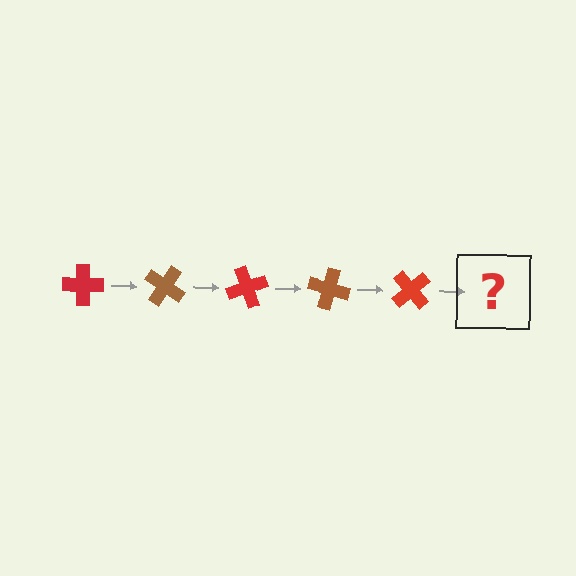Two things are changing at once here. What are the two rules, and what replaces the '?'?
The two rules are that it rotates 35 degrees each step and the color cycles through red and brown. The '?' should be a brown cross, rotated 175 degrees from the start.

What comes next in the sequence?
The next element should be a brown cross, rotated 175 degrees from the start.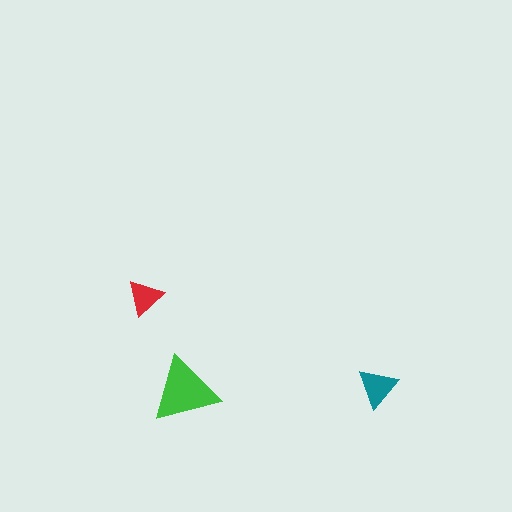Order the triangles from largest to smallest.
the green one, the teal one, the red one.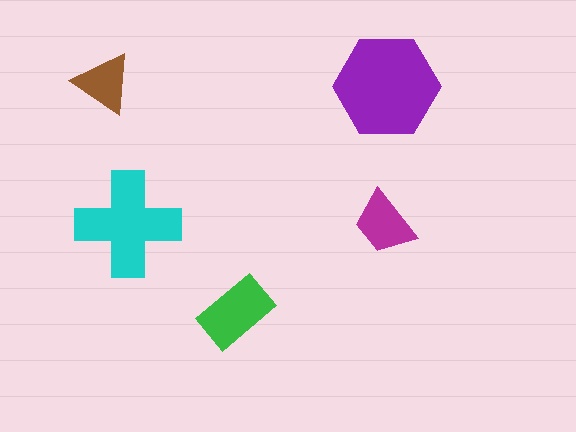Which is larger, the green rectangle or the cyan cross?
The cyan cross.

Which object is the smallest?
The brown triangle.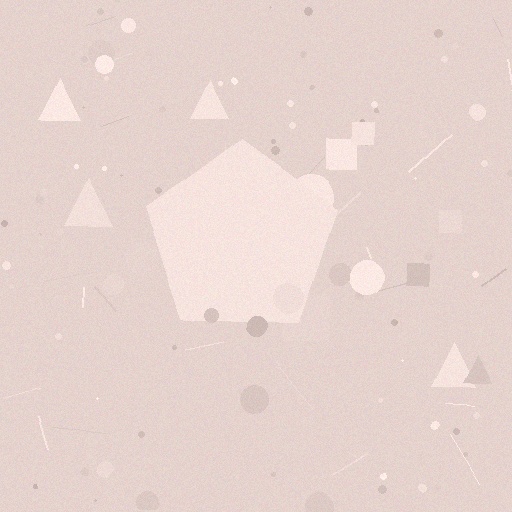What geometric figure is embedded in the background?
A pentagon is embedded in the background.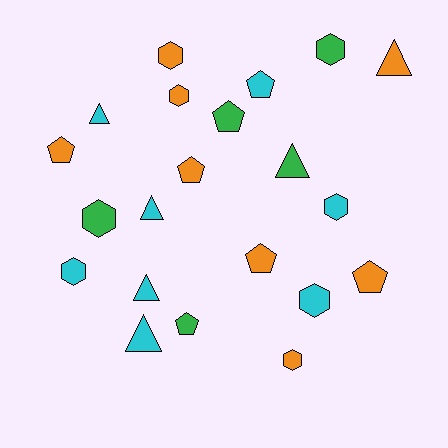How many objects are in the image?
There are 21 objects.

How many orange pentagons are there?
There are 4 orange pentagons.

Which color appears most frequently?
Orange, with 8 objects.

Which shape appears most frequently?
Hexagon, with 8 objects.